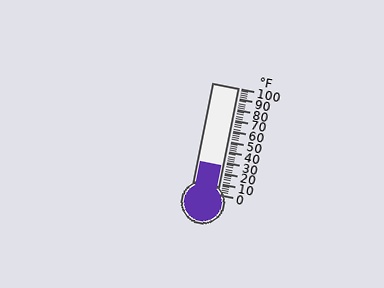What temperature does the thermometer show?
The thermometer shows approximately 26°F.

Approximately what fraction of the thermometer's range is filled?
The thermometer is filled to approximately 25% of its range.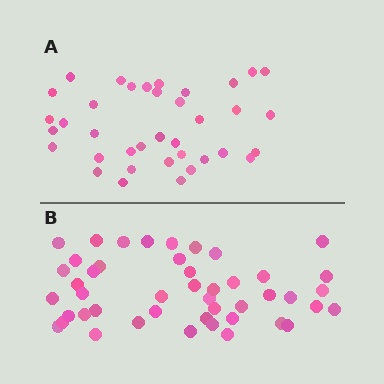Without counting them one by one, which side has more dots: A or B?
Region B (the bottom region) has more dots.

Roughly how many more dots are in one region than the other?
Region B has roughly 8 or so more dots than region A.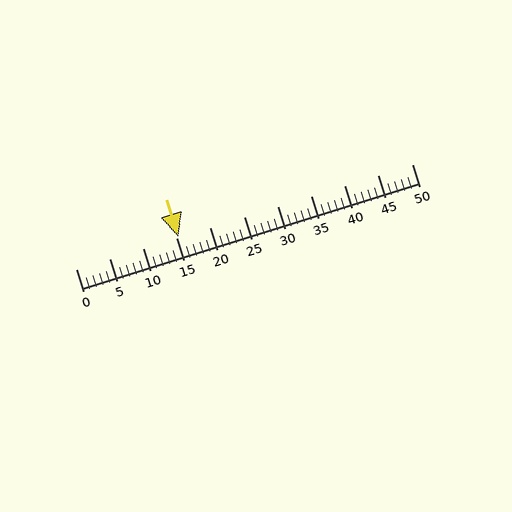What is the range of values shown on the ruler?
The ruler shows values from 0 to 50.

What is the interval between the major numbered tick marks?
The major tick marks are spaced 5 units apart.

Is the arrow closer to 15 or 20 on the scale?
The arrow is closer to 15.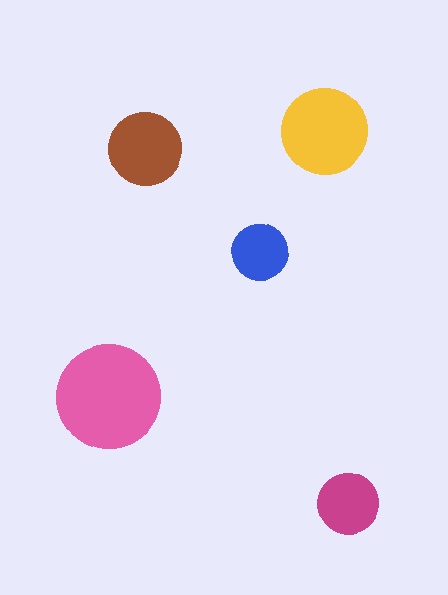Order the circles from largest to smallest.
the pink one, the yellow one, the brown one, the magenta one, the blue one.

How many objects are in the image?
There are 5 objects in the image.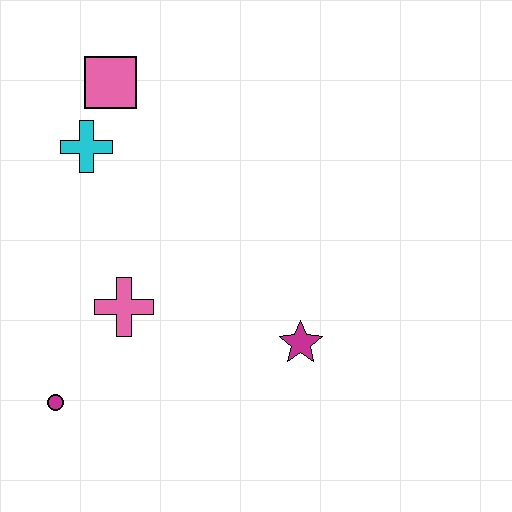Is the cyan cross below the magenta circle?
No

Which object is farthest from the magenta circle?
The pink square is farthest from the magenta circle.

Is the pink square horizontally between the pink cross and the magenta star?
No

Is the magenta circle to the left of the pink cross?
Yes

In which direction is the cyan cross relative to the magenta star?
The cyan cross is to the left of the magenta star.